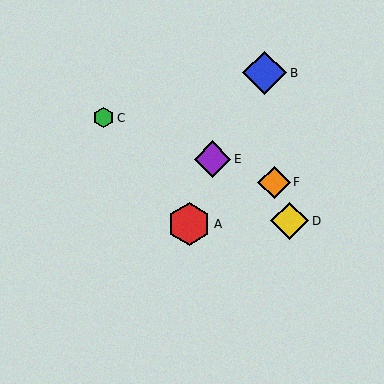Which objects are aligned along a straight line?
Objects C, E, F are aligned along a straight line.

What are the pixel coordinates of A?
Object A is at (189, 224).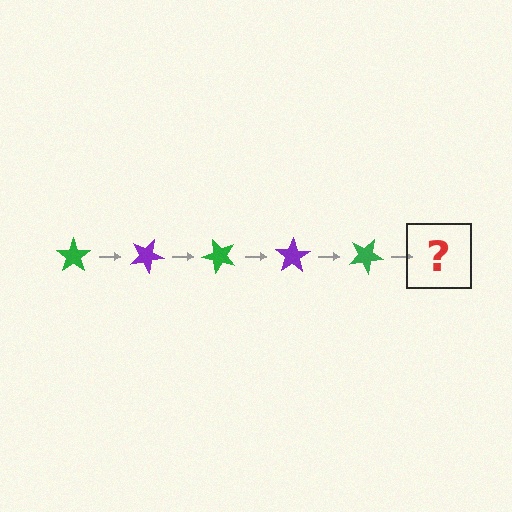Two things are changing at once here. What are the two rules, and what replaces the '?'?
The two rules are that it rotates 25 degrees each step and the color cycles through green and purple. The '?' should be a purple star, rotated 125 degrees from the start.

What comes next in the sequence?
The next element should be a purple star, rotated 125 degrees from the start.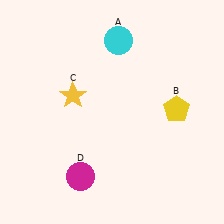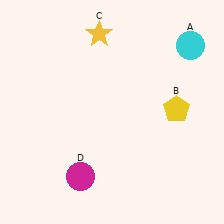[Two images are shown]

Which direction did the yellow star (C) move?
The yellow star (C) moved up.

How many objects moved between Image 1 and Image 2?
2 objects moved between the two images.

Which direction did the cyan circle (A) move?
The cyan circle (A) moved right.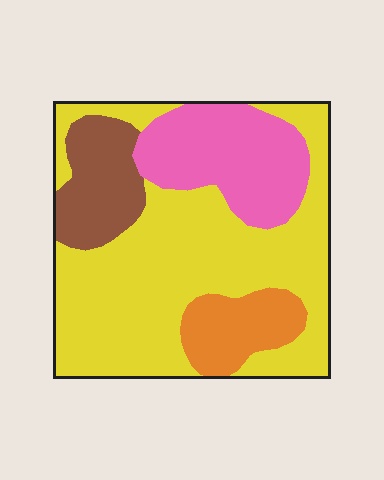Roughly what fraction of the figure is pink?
Pink covers roughly 20% of the figure.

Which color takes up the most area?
Yellow, at roughly 55%.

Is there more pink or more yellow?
Yellow.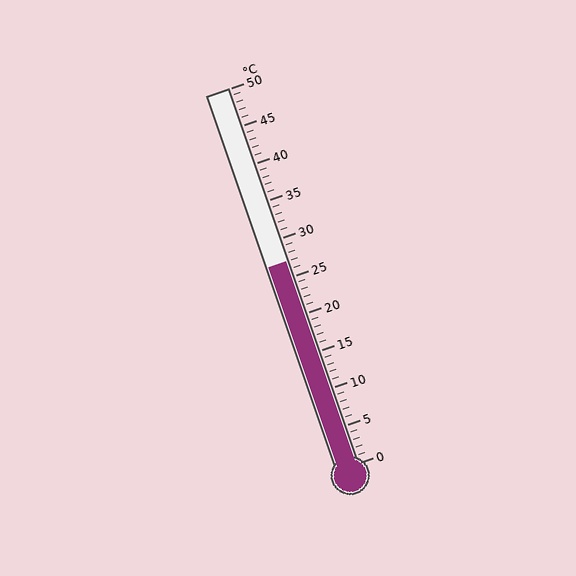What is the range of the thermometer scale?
The thermometer scale ranges from 0°C to 50°C.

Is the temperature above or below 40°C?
The temperature is below 40°C.